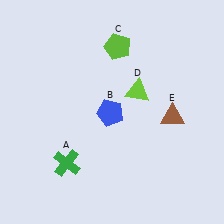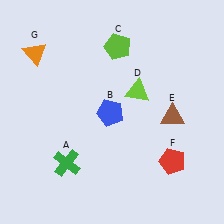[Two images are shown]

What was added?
A red pentagon (F), an orange triangle (G) were added in Image 2.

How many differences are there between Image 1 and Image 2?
There are 2 differences between the two images.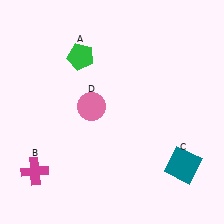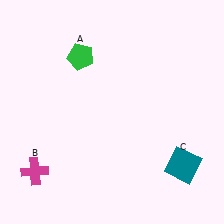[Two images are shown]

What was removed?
The pink circle (D) was removed in Image 2.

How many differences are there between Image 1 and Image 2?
There is 1 difference between the two images.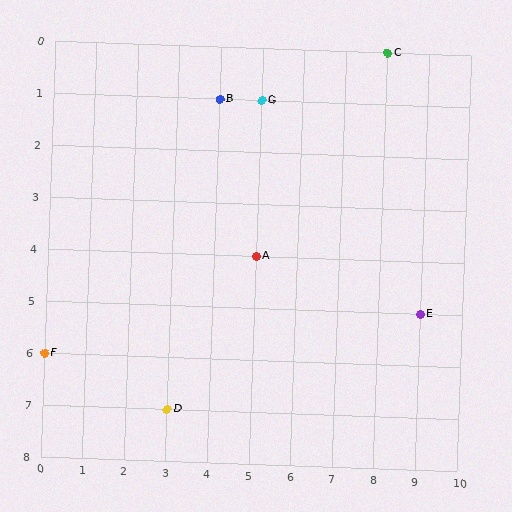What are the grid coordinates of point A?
Point A is at grid coordinates (5, 4).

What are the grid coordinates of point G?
Point G is at grid coordinates (5, 1).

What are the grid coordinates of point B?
Point B is at grid coordinates (4, 1).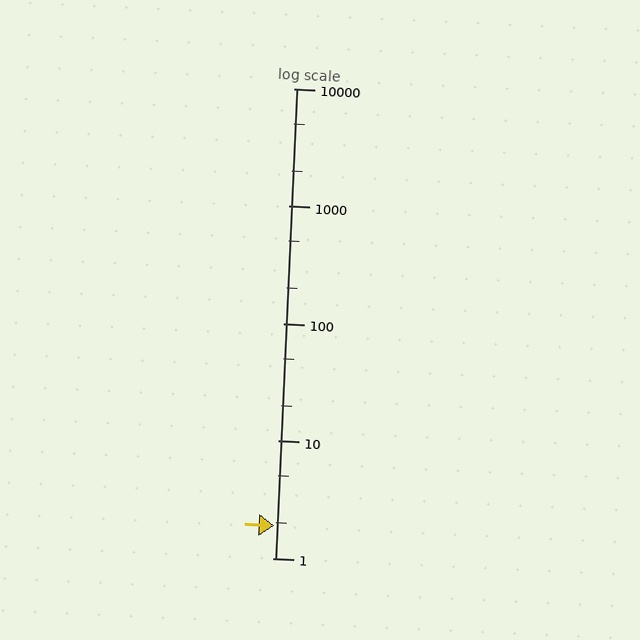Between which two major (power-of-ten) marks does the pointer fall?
The pointer is between 1 and 10.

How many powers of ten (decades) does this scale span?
The scale spans 4 decades, from 1 to 10000.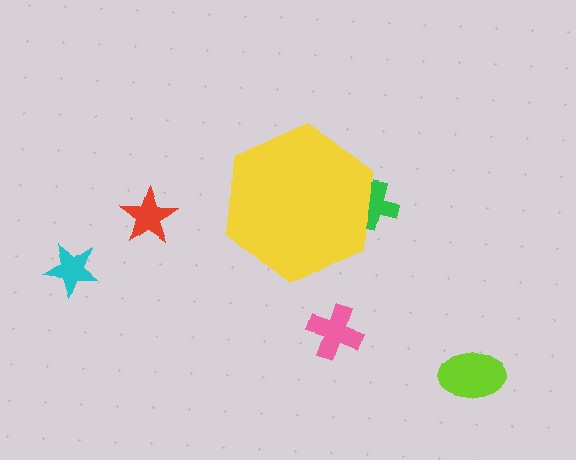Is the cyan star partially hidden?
No, the cyan star is fully visible.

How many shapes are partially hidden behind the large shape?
1 shape is partially hidden.